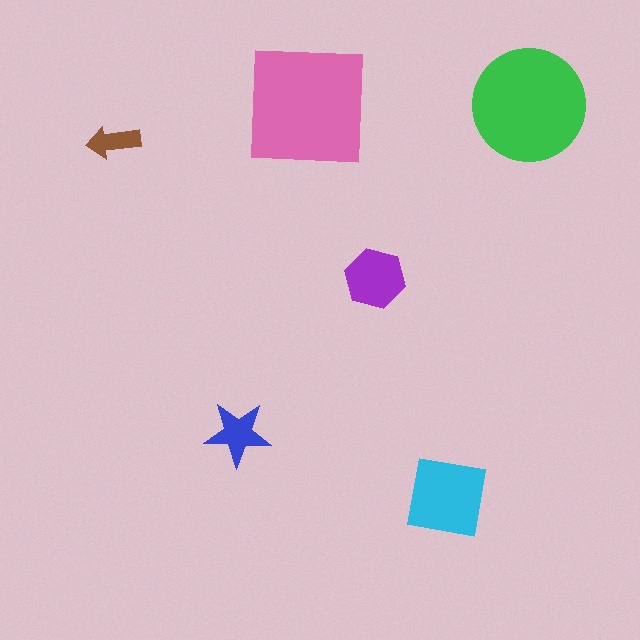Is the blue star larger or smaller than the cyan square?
Smaller.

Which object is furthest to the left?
The brown arrow is leftmost.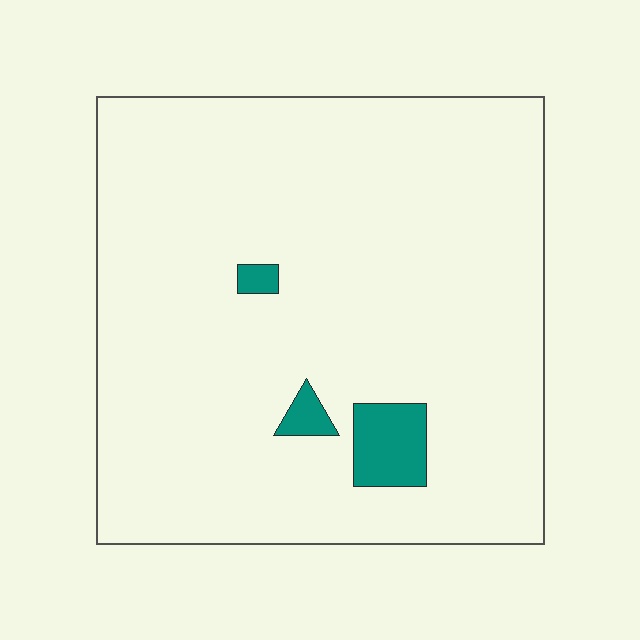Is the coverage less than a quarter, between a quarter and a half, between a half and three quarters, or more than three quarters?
Less than a quarter.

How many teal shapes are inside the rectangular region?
3.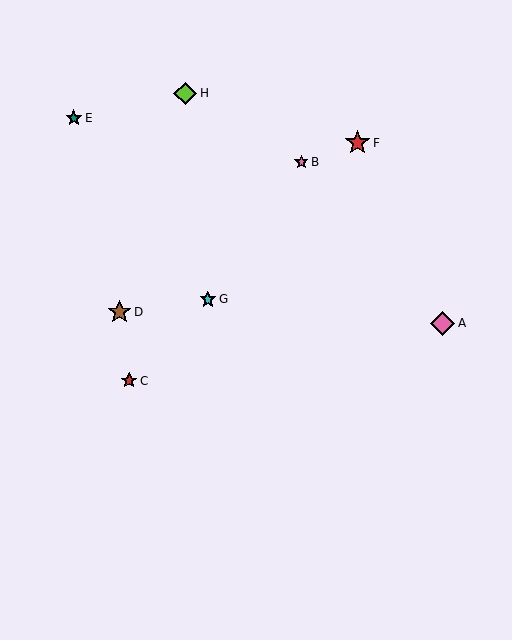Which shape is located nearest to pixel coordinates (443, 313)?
The pink diamond (labeled A) at (443, 323) is nearest to that location.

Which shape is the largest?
The red star (labeled F) is the largest.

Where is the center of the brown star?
The center of the brown star is at (119, 312).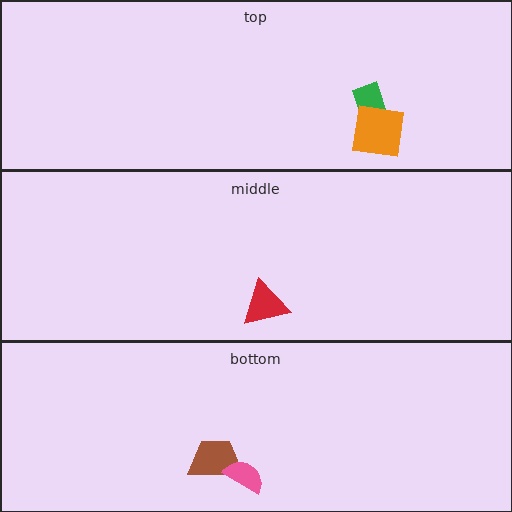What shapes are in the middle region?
The red triangle.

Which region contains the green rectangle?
The top region.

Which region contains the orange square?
The top region.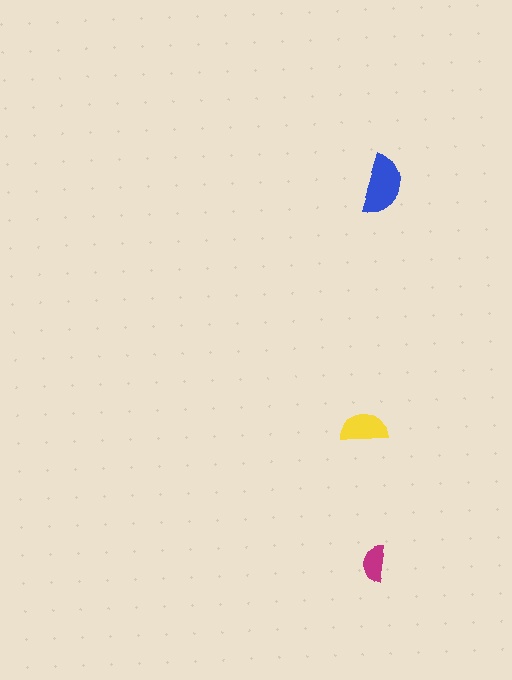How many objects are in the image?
There are 3 objects in the image.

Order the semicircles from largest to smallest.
the blue one, the yellow one, the magenta one.